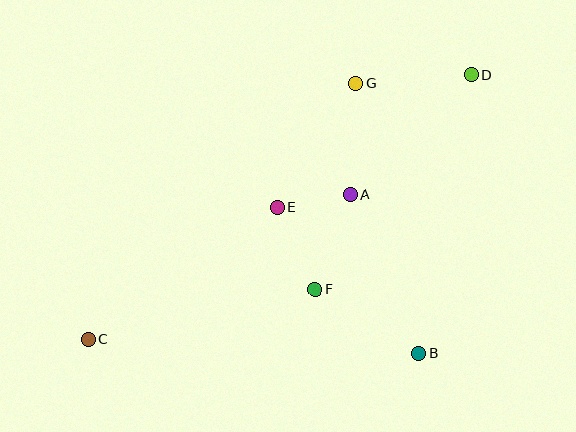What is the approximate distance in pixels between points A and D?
The distance between A and D is approximately 170 pixels.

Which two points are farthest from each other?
Points C and D are farthest from each other.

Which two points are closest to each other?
Points A and E are closest to each other.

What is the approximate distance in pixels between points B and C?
The distance between B and C is approximately 331 pixels.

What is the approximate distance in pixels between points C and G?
The distance between C and G is approximately 371 pixels.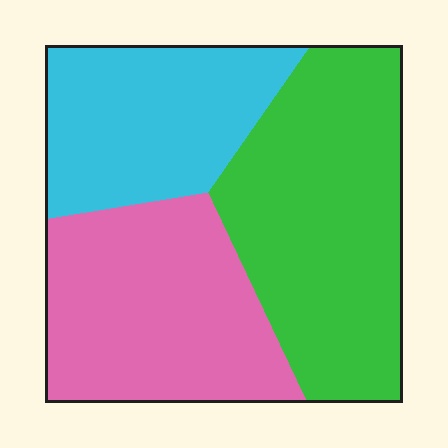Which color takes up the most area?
Green, at roughly 40%.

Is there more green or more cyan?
Green.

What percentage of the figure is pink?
Pink takes up about one third (1/3) of the figure.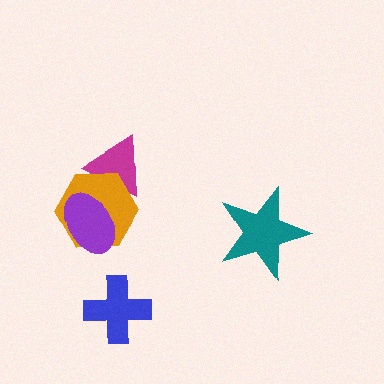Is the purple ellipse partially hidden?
No, no other shape covers it.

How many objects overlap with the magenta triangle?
1 object overlaps with the magenta triangle.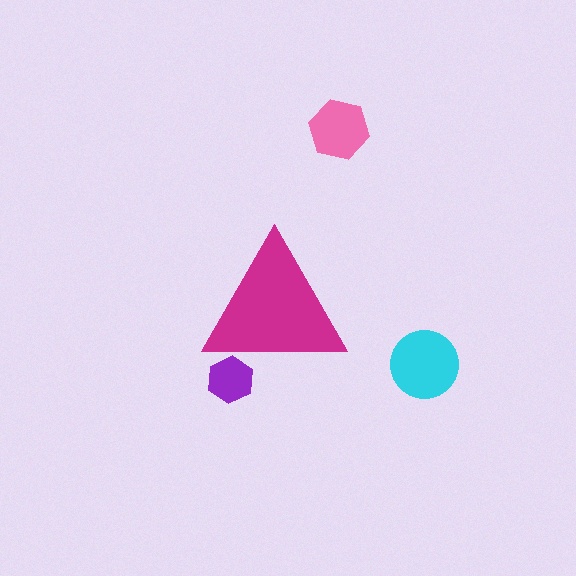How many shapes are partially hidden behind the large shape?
1 shape is partially hidden.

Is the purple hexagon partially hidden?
Yes, the purple hexagon is partially hidden behind the magenta triangle.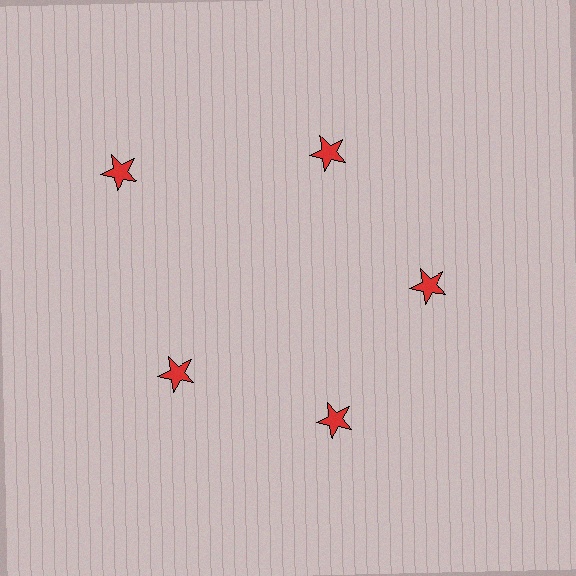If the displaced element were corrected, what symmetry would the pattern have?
It would have 5-fold rotational symmetry — the pattern would map onto itself every 72 degrees.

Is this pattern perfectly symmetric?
No. The 5 red stars are arranged in a ring, but one element near the 10 o'clock position is pushed outward from the center, breaking the 5-fold rotational symmetry.